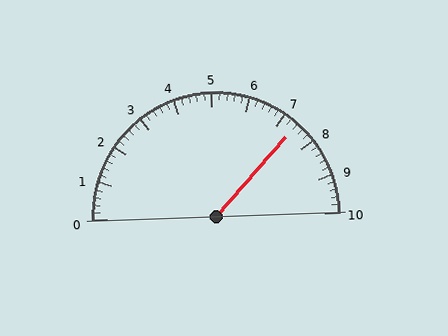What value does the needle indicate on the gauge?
The needle indicates approximately 7.4.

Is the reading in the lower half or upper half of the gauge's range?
The reading is in the upper half of the range (0 to 10).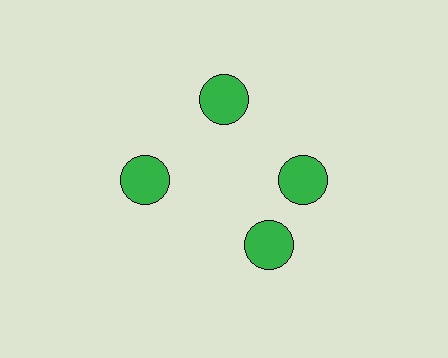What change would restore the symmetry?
The symmetry would be restored by rotating it back into even spacing with its neighbors so that all 4 circles sit at equal angles and equal distance from the center.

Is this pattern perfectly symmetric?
No. The 4 green circles are arranged in a ring, but one element near the 6 o'clock position is rotated out of alignment along the ring, breaking the 4-fold rotational symmetry.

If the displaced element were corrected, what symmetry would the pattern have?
It would have 4-fold rotational symmetry — the pattern would map onto itself every 90 degrees.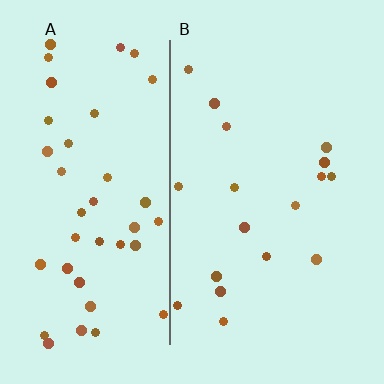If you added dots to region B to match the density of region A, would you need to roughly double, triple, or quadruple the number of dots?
Approximately double.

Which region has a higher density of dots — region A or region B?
A (the left).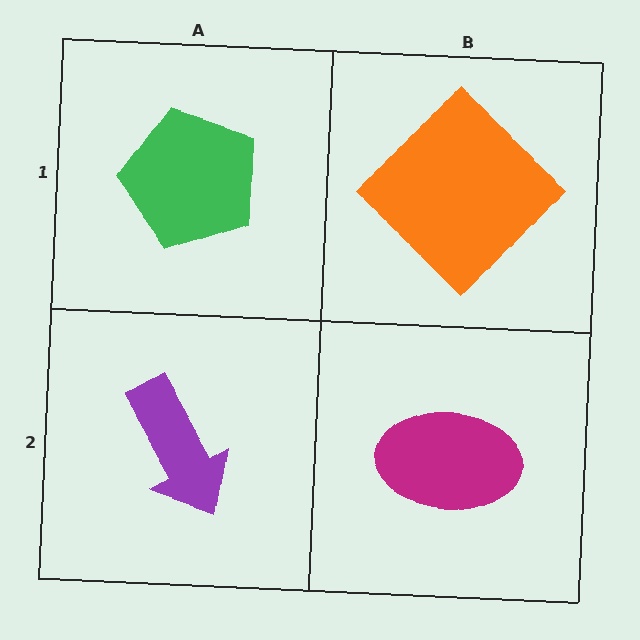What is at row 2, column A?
A purple arrow.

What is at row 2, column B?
A magenta ellipse.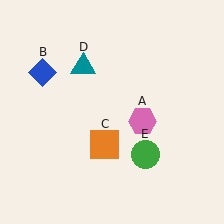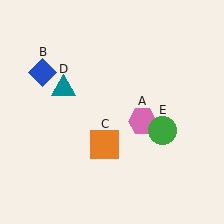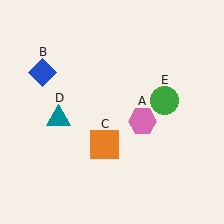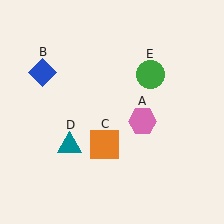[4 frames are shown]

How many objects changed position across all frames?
2 objects changed position: teal triangle (object D), green circle (object E).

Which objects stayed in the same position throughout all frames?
Pink hexagon (object A) and blue diamond (object B) and orange square (object C) remained stationary.